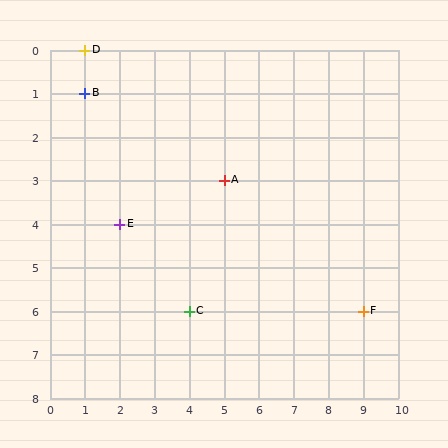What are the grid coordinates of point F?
Point F is at grid coordinates (9, 6).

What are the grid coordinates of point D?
Point D is at grid coordinates (1, 0).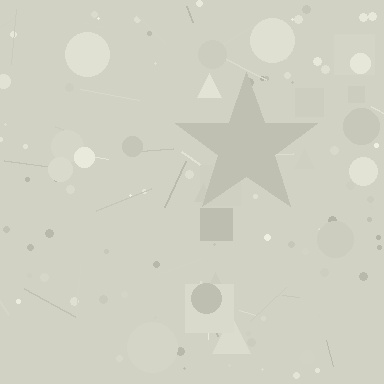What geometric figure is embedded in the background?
A star is embedded in the background.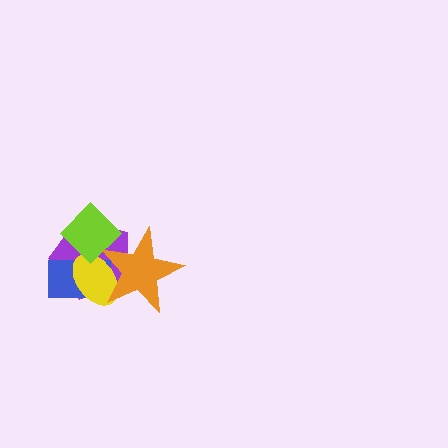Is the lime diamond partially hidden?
Yes, it is partially covered by another shape.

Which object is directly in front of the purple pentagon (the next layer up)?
The blue rectangle is directly in front of the purple pentagon.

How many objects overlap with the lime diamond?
4 objects overlap with the lime diamond.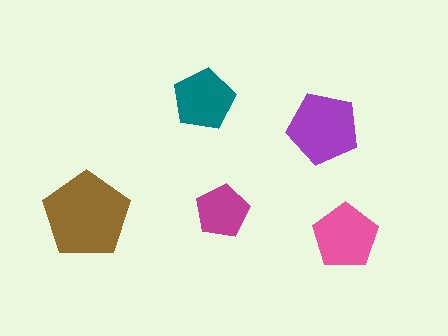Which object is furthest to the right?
The pink pentagon is rightmost.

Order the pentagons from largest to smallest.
the brown one, the purple one, the pink one, the teal one, the magenta one.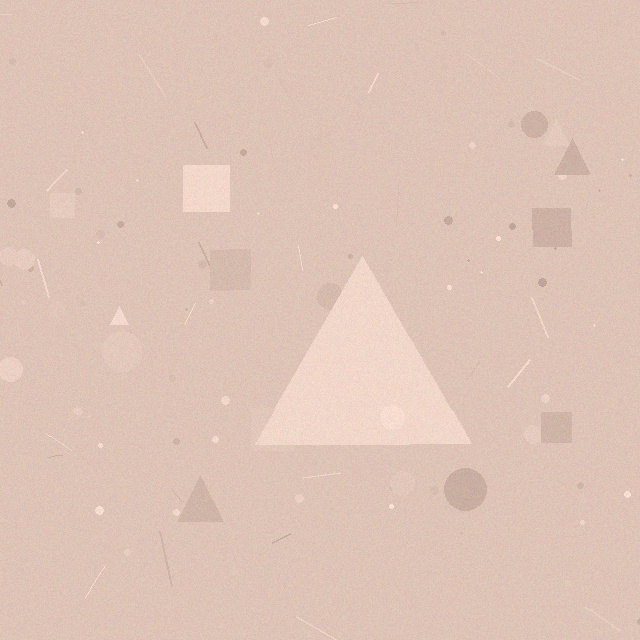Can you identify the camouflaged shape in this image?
The camouflaged shape is a triangle.